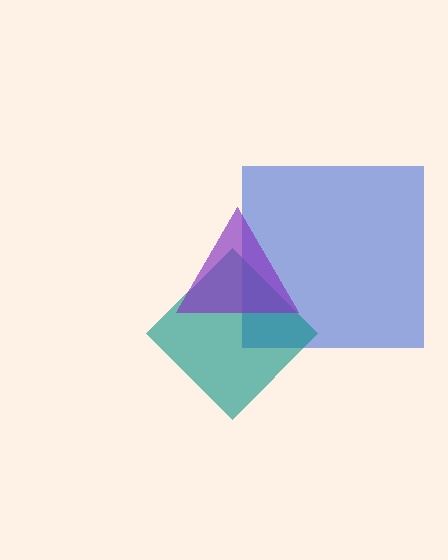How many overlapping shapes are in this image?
There are 3 overlapping shapes in the image.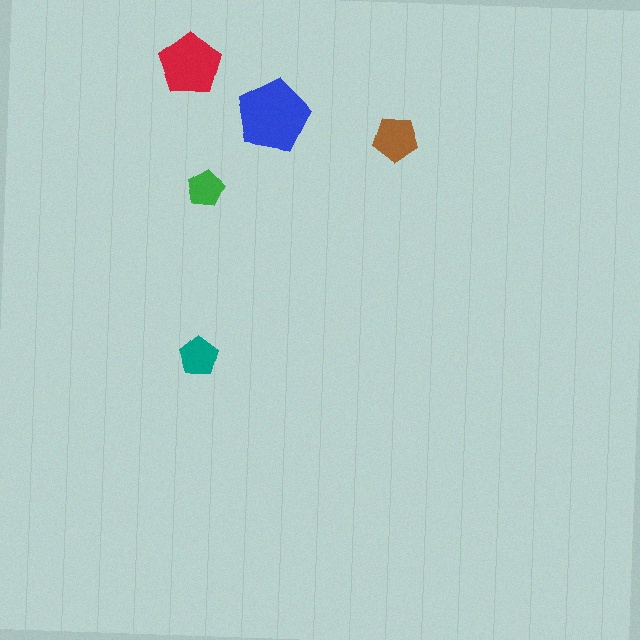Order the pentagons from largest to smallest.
the blue one, the red one, the brown one, the teal one, the green one.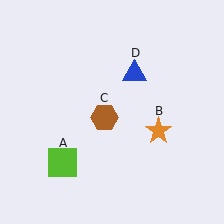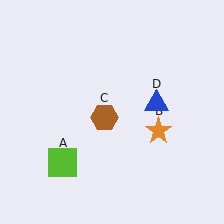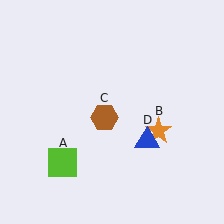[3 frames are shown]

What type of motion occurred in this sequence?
The blue triangle (object D) rotated clockwise around the center of the scene.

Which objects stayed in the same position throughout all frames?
Lime square (object A) and orange star (object B) and brown hexagon (object C) remained stationary.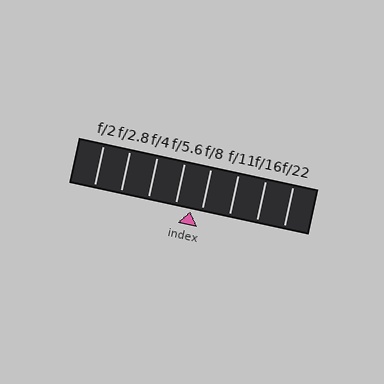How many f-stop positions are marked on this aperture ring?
There are 8 f-stop positions marked.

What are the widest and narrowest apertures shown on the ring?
The widest aperture shown is f/2 and the narrowest is f/22.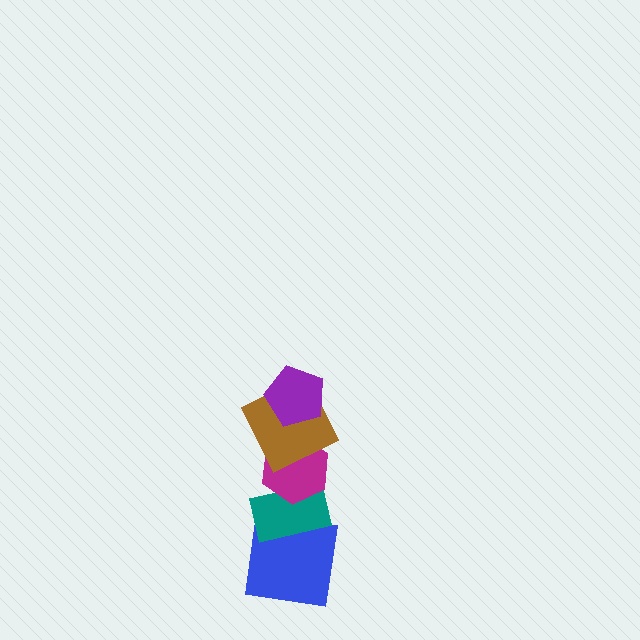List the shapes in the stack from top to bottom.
From top to bottom: the purple pentagon, the brown square, the magenta hexagon, the teal rectangle, the blue square.